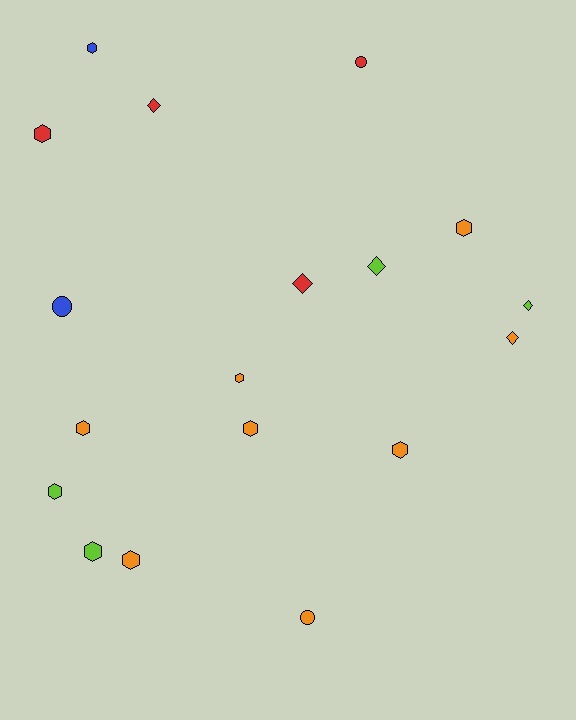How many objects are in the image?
There are 18 objects.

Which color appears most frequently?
Orange, with 8 objects.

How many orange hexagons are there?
There are 6 orange hexagons.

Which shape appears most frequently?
Hexagon, with 10 objects.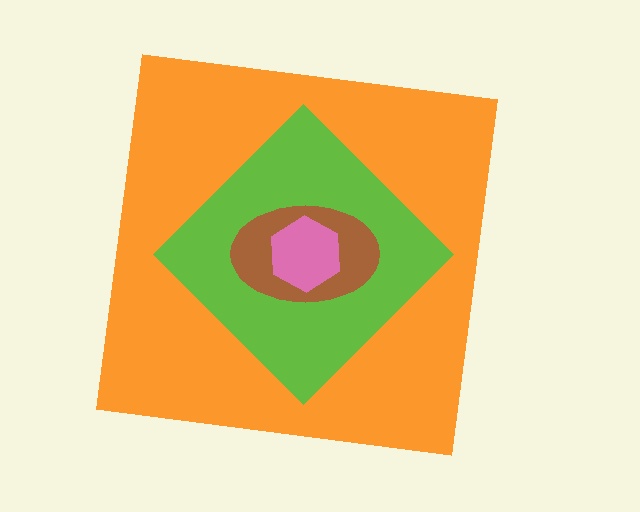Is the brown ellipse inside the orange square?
Yes.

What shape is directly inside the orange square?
The lime diamond.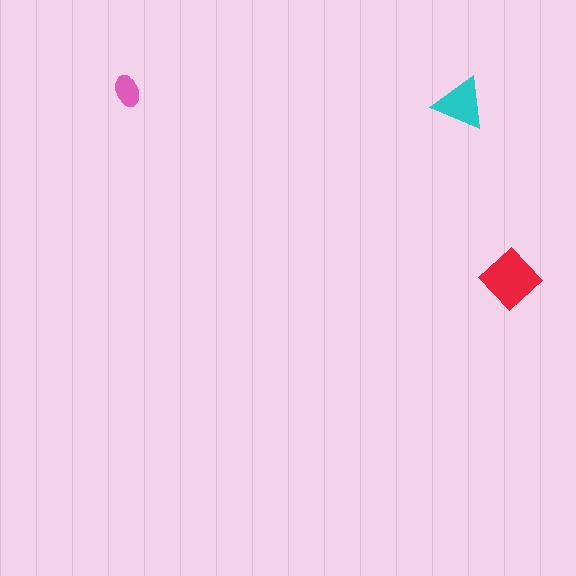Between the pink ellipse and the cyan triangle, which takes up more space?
The cyan triangle.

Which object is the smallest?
The pink ellipse.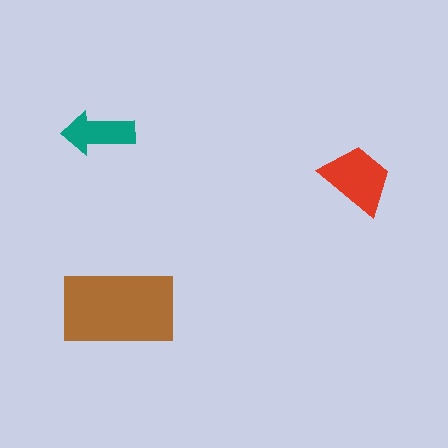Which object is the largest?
The brown rectangle.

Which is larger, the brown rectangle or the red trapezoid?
The brown rectangle.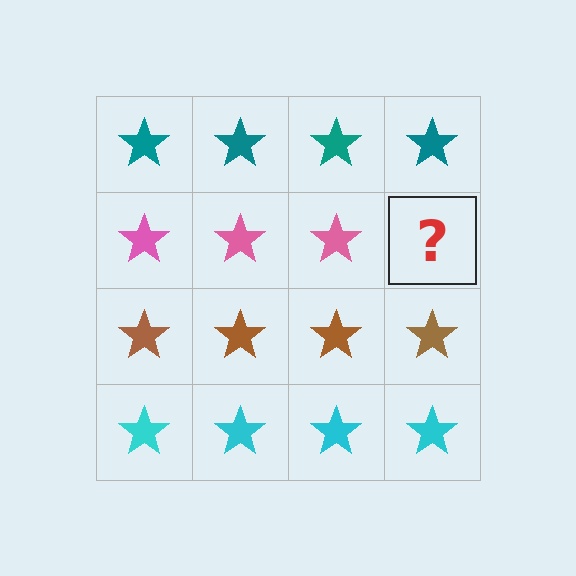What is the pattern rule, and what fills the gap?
The rule is that each row has a consistent color. The gap should be filled with a pink star.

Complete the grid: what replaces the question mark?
The question mark should be replaced with a pink star.